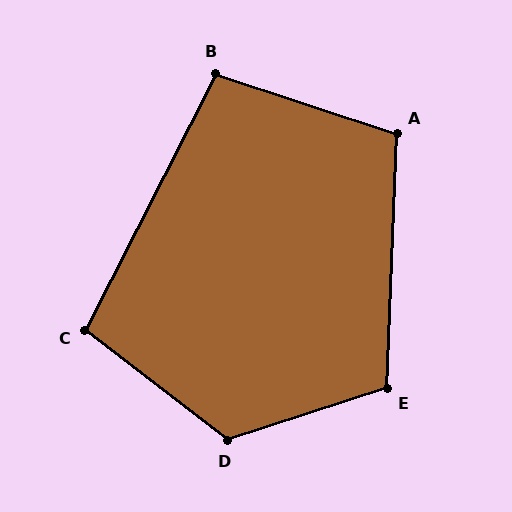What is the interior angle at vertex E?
Approximately 110 degrees (obtuse).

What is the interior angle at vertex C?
Approximately 101 degrees (obtuse).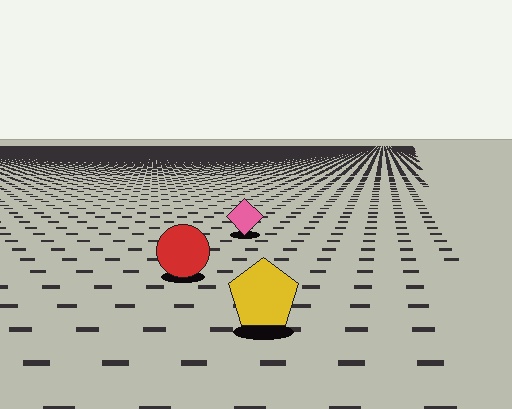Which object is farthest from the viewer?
The pink diamond is farthest from the viewer. It appears smaller and the ground texture around it is denser.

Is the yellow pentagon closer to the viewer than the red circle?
Yes. The yellow pentagon is closer — you can tell from the texture gradient: the ground texture is coarser near it.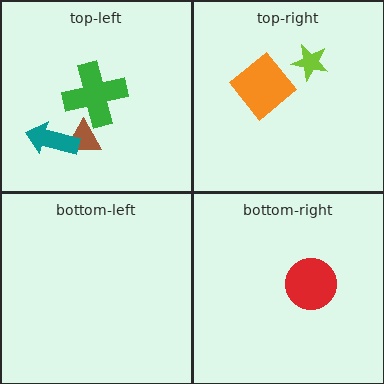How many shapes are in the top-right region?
2.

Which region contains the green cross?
The top-left region.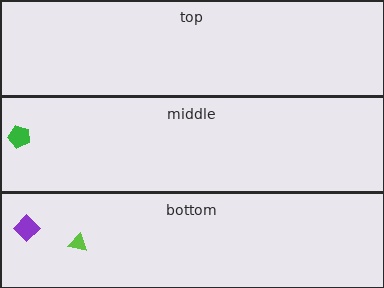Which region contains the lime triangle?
The bottom region.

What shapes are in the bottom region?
The lime triangle, the purple diamond.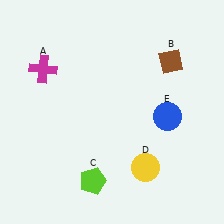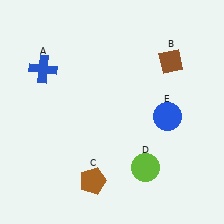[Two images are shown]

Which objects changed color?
A changed from magenta to blue. C changed from lime to brown. D changed from yellow to lime.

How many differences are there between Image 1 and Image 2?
There are 3 differences between the two images.